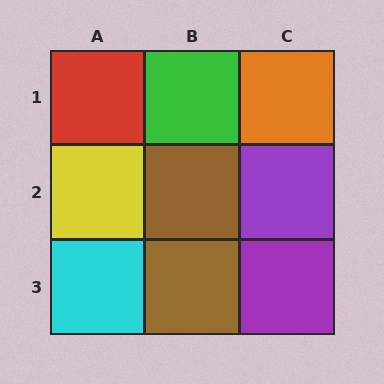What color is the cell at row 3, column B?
Brown.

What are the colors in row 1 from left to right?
Red, green, orange.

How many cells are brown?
2 cells are brown.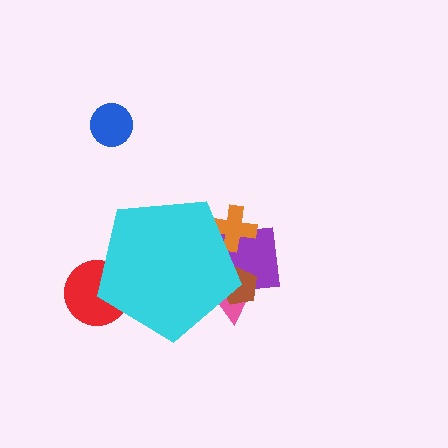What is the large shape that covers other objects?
A cyan pentagon.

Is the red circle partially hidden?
Yes, the red circle is partially hidden behind the cyan pentagon.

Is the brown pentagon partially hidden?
Yes, the brown pentagon is partially hidden behind the cyan pentagon.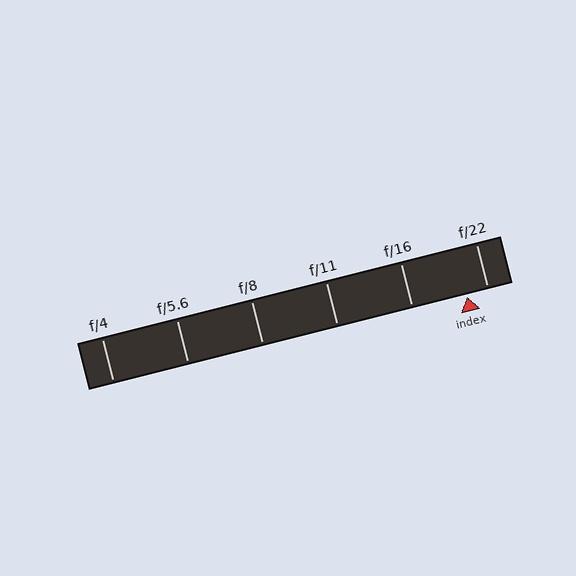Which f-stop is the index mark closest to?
The index mark is closest to f/22.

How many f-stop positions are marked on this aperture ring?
There are 6 f-stop positions marked.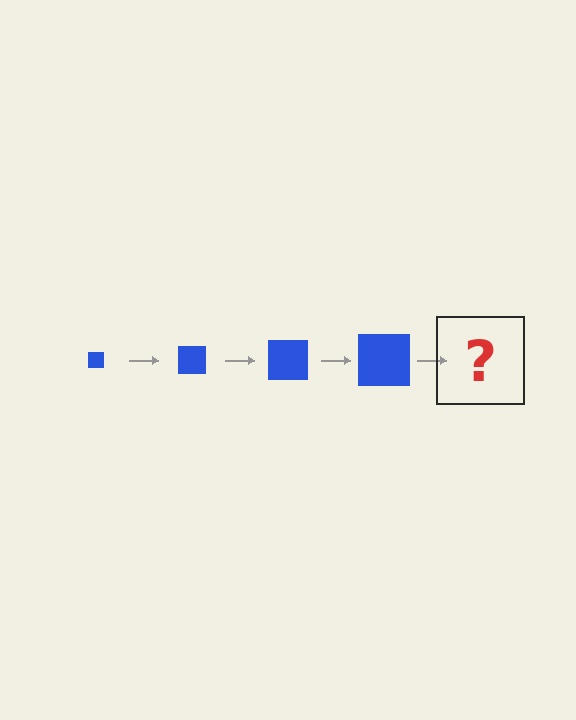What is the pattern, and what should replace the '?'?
The pattern is that the square gets progressively larger each step. The '?' should be a blue square, larger than the previous one.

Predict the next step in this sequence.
The next step is a blue square, larger than the previous one.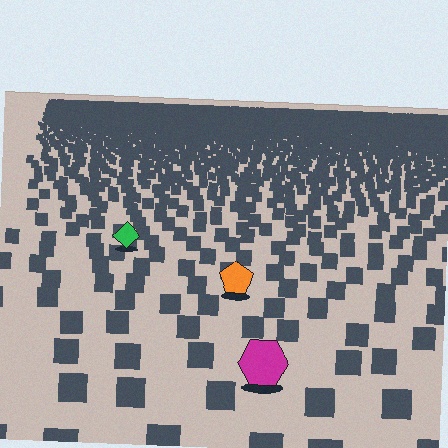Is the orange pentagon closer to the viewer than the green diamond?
Yes. The orange pentagon is closer — you can tell from the texture gradient: the ground texture is coarser near it.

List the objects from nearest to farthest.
From nearest to farthest: the magenta hexagon, the orange pentagon, the green diamond.